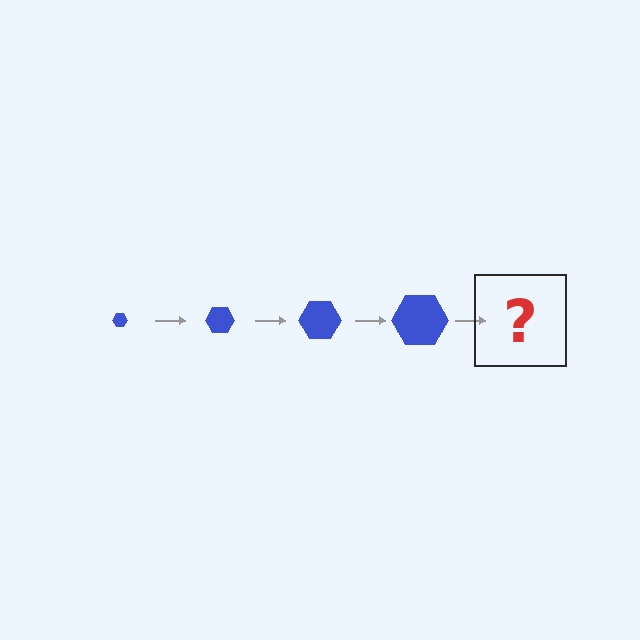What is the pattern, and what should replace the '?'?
The pattern is that the hexagon gets progressively larger each step. The '?' should be a blue hexagon, larger than the previous one.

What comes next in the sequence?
The next element should be a blue hexagon, larger than the previous one.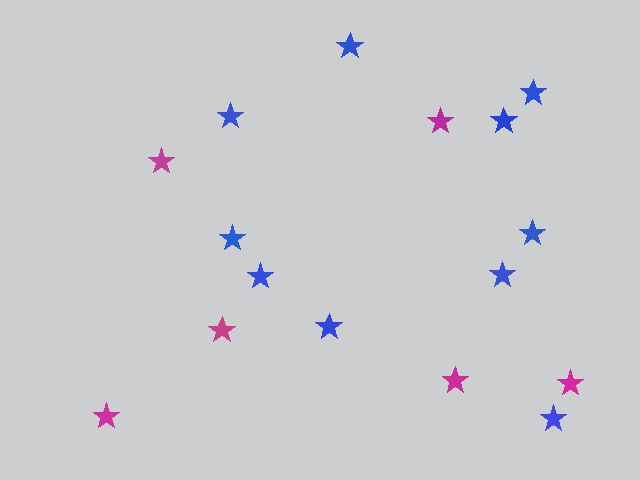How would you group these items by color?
There are 2 groups: one group of blue stars (10) and one group of magenta stars (6).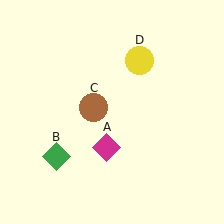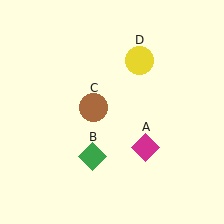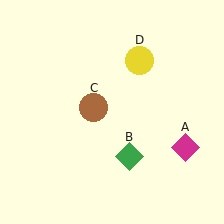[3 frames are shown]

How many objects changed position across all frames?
2 objects changed position: magenta diamond (object A), green diamond (object B).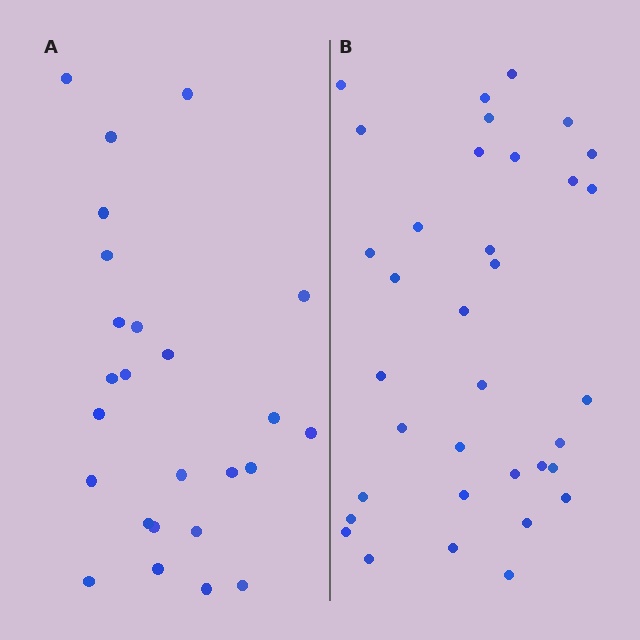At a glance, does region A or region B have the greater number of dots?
Region B (the right region) has more dots.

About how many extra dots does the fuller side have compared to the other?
Region B has roughly 10 or so more dots than region A.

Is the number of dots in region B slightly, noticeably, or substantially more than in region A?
Region B has noticeably more, but not dramatically so. The ratio is roughly 1.4 to 1.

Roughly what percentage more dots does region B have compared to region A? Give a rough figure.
About 40% more.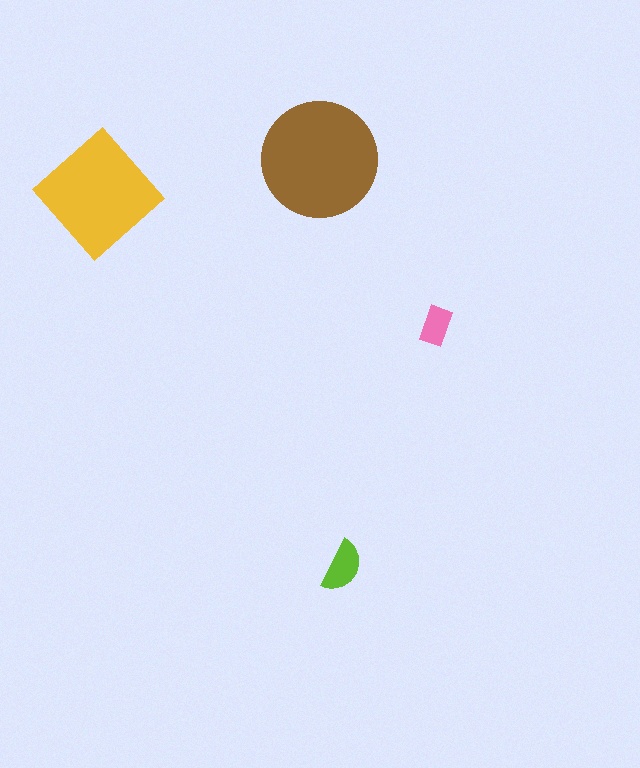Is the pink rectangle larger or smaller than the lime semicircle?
Smaller.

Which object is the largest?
The brown circle.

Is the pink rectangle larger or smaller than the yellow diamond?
Smaller.